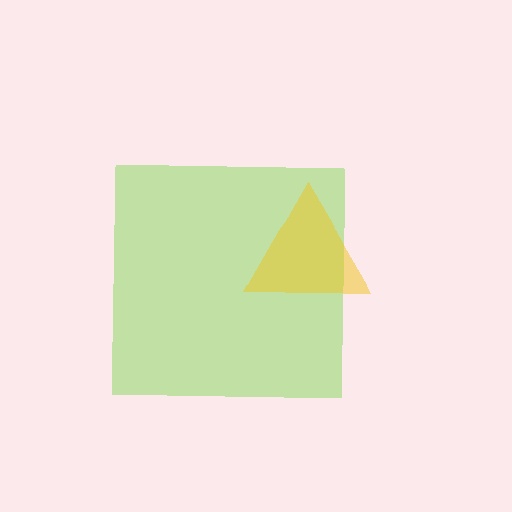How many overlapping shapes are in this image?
There are 2 overlapping shapes in the image.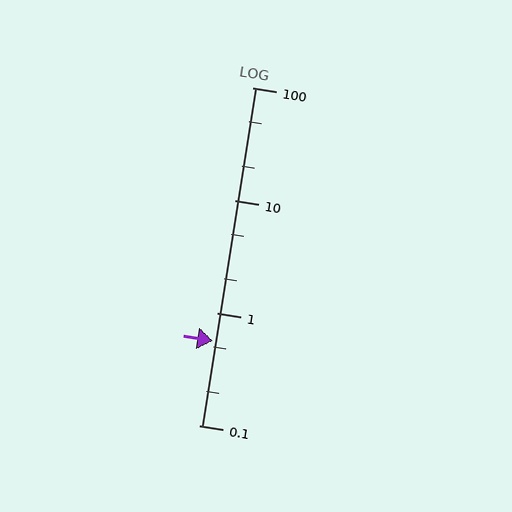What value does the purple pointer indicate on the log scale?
The pointer indicates approximately 0.56.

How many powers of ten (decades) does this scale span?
The scale spans 3 decades, from 0.1 to 100.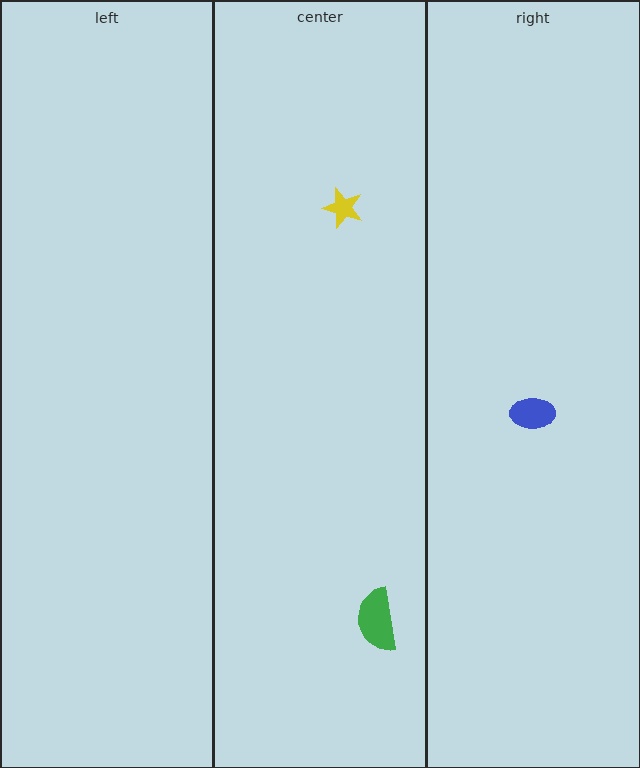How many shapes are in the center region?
2.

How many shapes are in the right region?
1.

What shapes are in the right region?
The blue ellipse.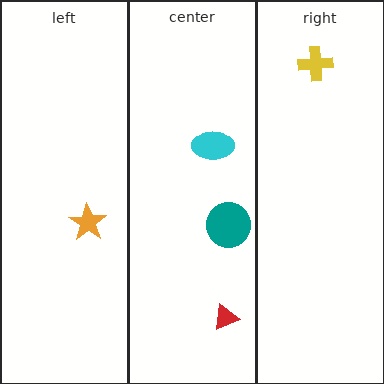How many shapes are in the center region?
3.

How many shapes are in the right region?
1.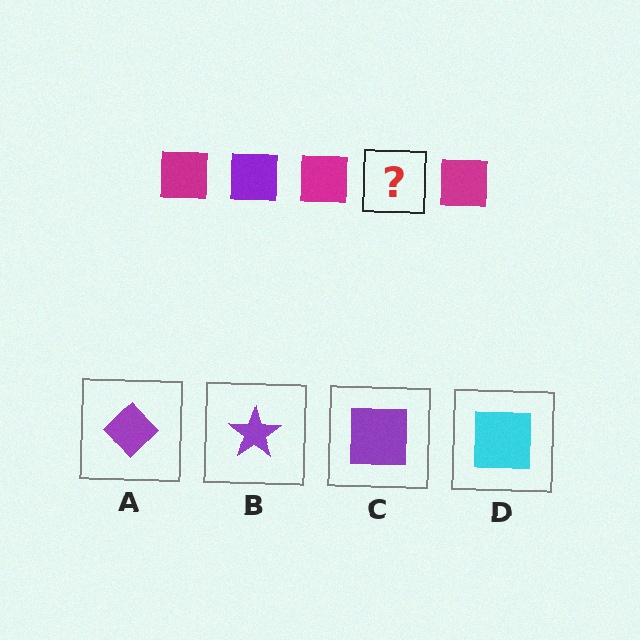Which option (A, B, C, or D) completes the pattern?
C.